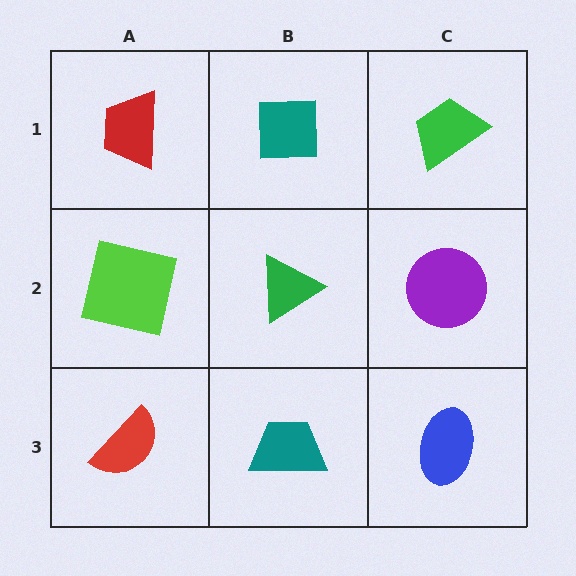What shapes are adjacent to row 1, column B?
A green triangle (row 2, column B), a red trapezoid (row 1, column A), a green trapezoid (row 1, column C).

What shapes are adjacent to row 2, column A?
A red trapezoid (row 1, column A), a red semicircle (row 3, column A), a green triangle (row 2, column B).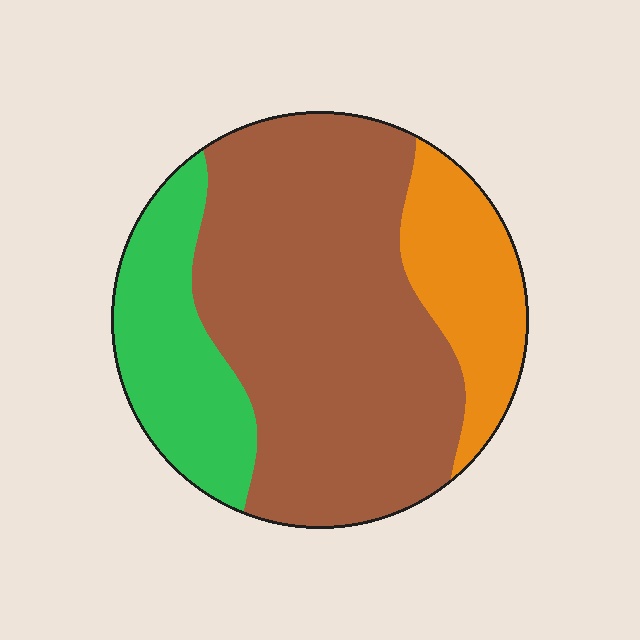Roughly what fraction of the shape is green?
Green covers 21% of the shape.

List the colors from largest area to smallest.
From largest to smallest: brown, green, orange.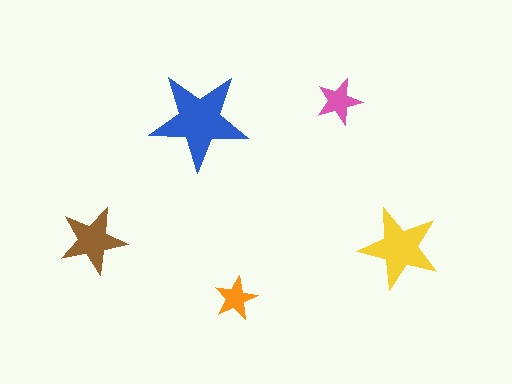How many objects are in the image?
There are 5 objects in the image.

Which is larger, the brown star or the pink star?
The brown one.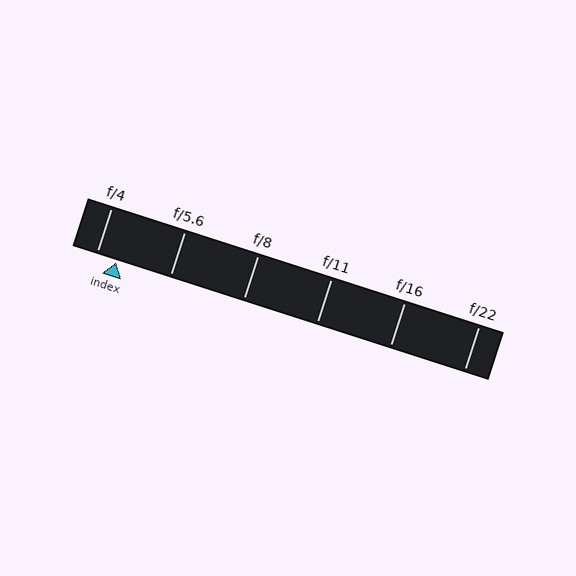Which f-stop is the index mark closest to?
The index mark is closest to f/4.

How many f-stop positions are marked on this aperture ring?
There are 6 f-stop positions marked.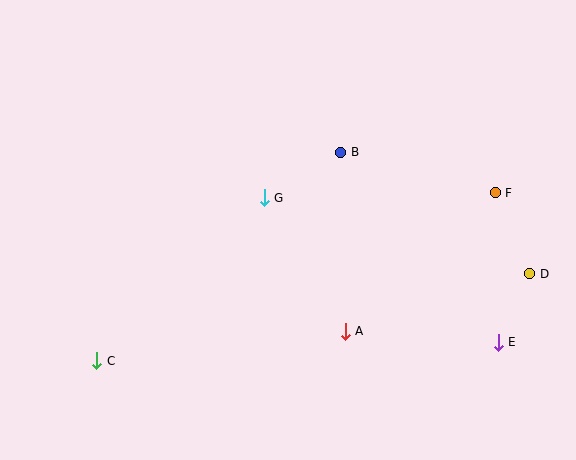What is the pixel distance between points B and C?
The distance between B and C is 321 pixels.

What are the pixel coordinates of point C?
Point C is at (97, 361).